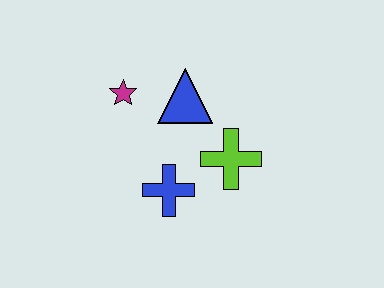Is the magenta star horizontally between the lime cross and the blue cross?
No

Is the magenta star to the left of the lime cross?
Yes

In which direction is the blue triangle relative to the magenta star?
The blue triangle is to the right of the magenta star.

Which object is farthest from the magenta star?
The lime cross is farthest from the magenta star.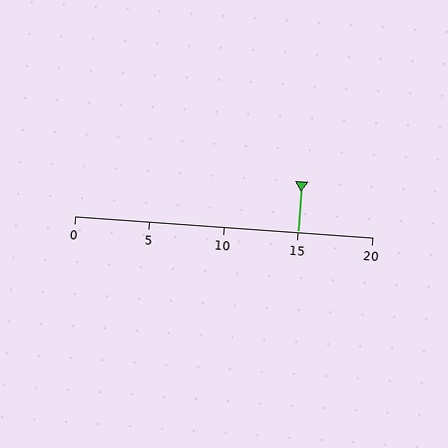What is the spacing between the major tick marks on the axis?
The major ticks are spaced 5 apart.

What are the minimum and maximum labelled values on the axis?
The axis runs from 0 to 20.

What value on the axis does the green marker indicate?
The marker indicates approximately 15.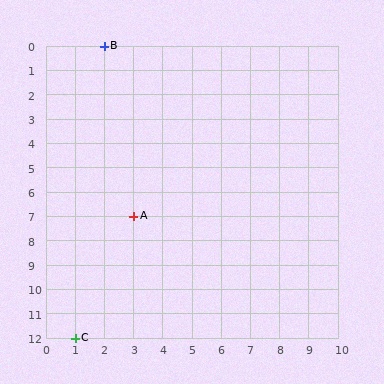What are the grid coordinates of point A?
Point A is at grid coordinates (3, 7).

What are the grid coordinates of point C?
Point C is at grid coordinates (1, 12).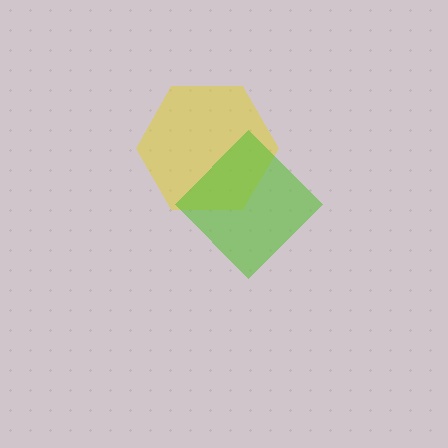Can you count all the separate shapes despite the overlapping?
Yes, there are 2 separate shapes.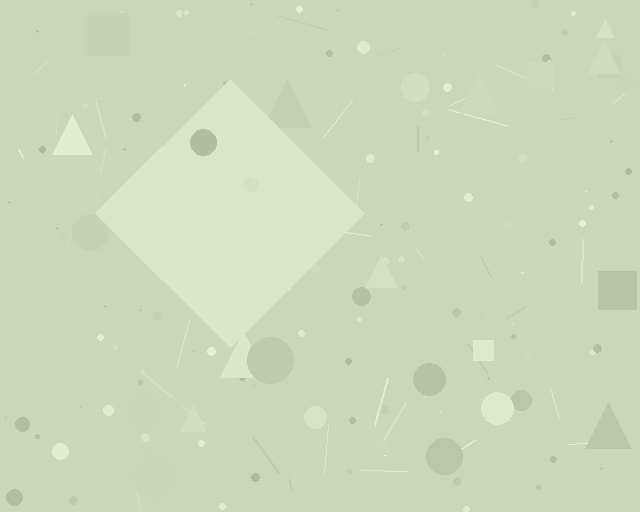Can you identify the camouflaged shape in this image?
The camouflaged shape is a diamond.